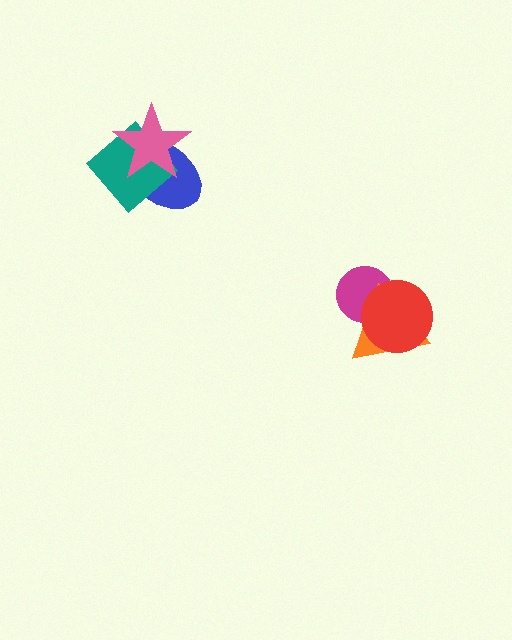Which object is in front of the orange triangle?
The red circle is in front of the orange triangle.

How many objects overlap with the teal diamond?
2 objects overlap with the teal diamond.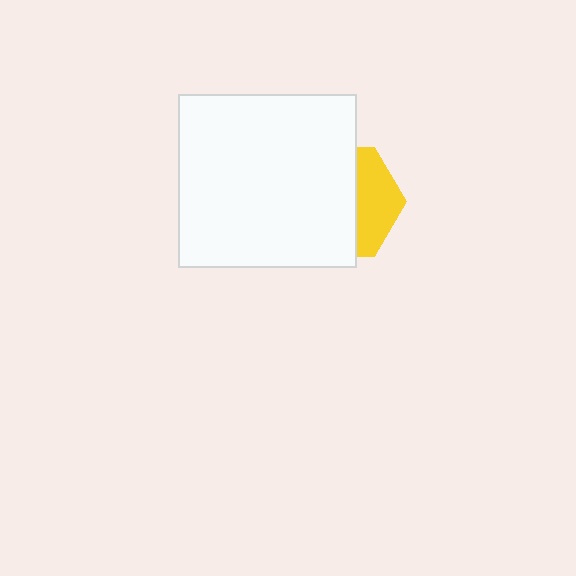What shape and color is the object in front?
The object in front is a white rectangle.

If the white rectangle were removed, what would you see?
You would see the complete yellow hexagon.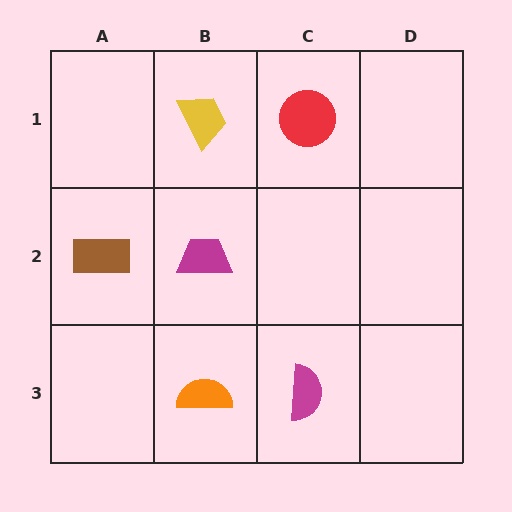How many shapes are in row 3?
2 shapes.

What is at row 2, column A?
A brown rectangle.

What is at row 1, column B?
A yellow trapezoid.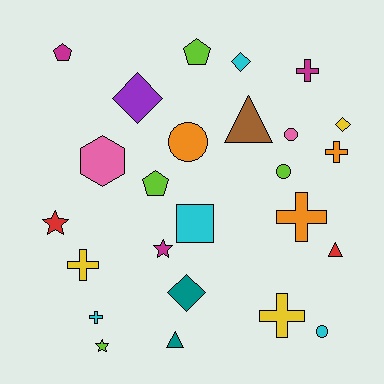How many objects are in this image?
There are 25 objects.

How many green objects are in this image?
There are no green objects.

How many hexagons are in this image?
There is 1 hexagon.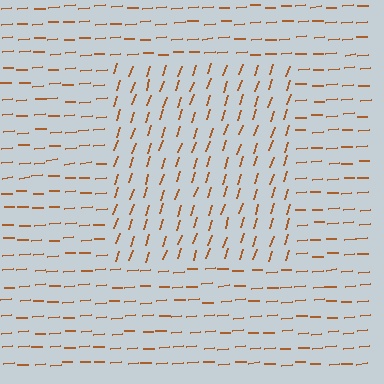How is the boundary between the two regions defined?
The boundary is defined purely by a change in line orientation (approximately 68 degrees difference). All lines are the same color and thickness.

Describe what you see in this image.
The image is filled with small brown line segments. A rectangle region in the image has lines oriented differently from the surrounding lines, creating a visible texture boundary.